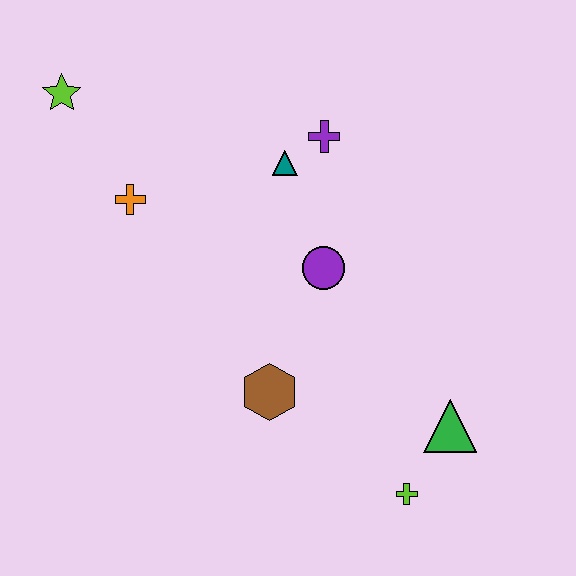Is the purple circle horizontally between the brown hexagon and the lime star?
No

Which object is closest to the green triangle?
The lime cross is closest to the green triangle.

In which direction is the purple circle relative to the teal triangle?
The purple circle is below the teal triangle.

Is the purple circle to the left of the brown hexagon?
No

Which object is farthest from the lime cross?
The lime star is farthest from the lime cross.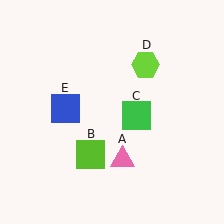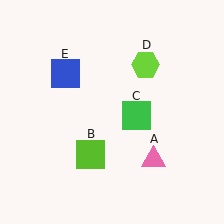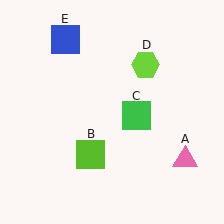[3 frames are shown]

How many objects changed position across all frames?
2 objects changed position: pink triangle (object A), blue square (object E).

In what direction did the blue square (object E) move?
The blue square (object E) moved up.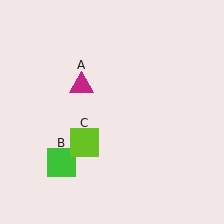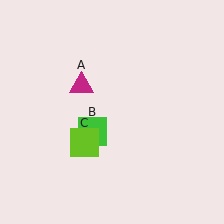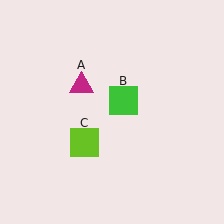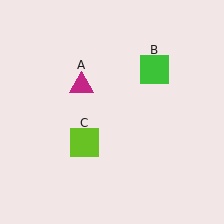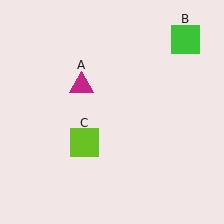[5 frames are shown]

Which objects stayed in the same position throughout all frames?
Magenta triangle (object A) and lime square (object C) remained stationary.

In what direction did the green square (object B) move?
The green square (object B) moved up and to the right.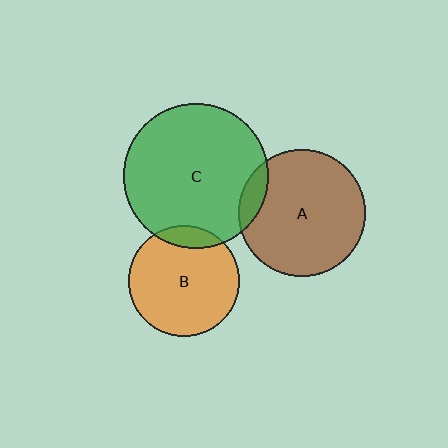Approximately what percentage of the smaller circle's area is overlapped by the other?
Approximately 10%.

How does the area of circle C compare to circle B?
Approximately 1.7 times.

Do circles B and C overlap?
Yes.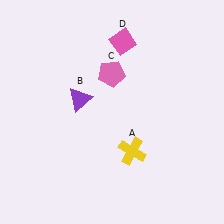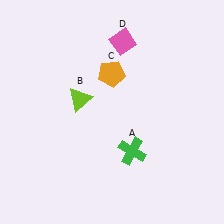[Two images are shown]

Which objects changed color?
A changed from yellow to green. B changed from purple to lime. C changed from pink to orange.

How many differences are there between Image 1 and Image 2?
There are 3 differences between the two images.